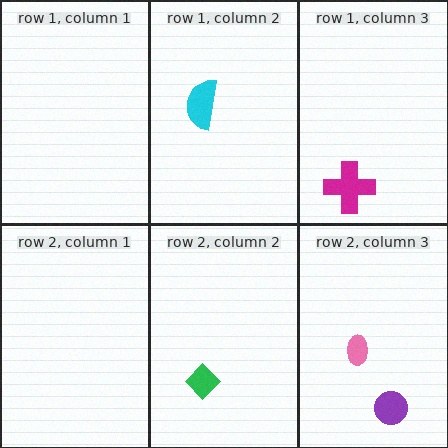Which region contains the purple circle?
The row 2, column 3 region.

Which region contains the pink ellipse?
The row 2, column 3 region.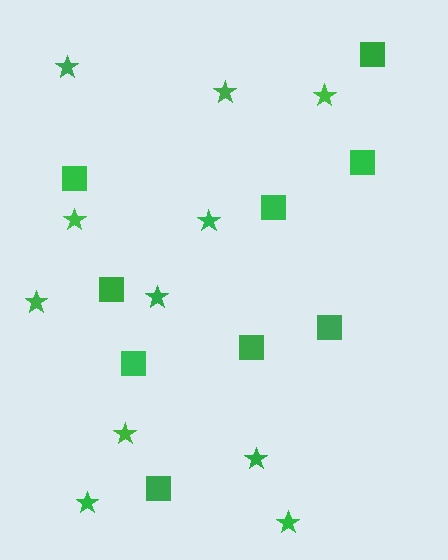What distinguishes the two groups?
There are 2 groups: one group of stars (11) and one group of squares (9).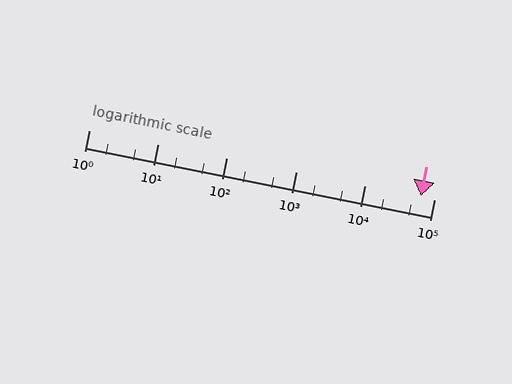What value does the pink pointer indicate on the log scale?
The pointer indicates approximately 64000.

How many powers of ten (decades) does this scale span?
The scale spans 5 decades, from 1 to 100000.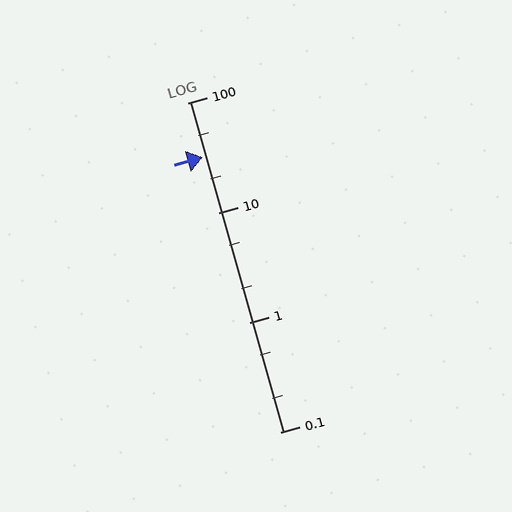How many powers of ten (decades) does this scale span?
The scale spans 3 decades, from 0.1 to 100.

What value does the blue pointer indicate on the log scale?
The pointer indicates approximately 32.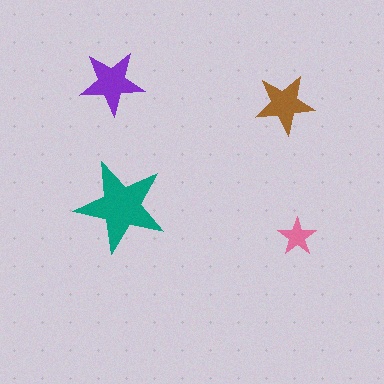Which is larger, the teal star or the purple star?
The teal one.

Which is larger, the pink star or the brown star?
The brown one.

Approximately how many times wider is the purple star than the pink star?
About 1.5 times wider.